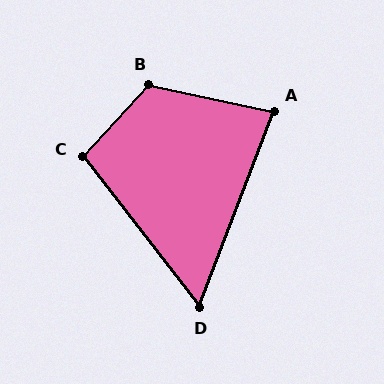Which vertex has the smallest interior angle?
D, at approximately 59 degrees.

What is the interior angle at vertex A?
Approximately 81 degrees (acute).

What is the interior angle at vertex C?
Approximately 99 degrees (obtuse).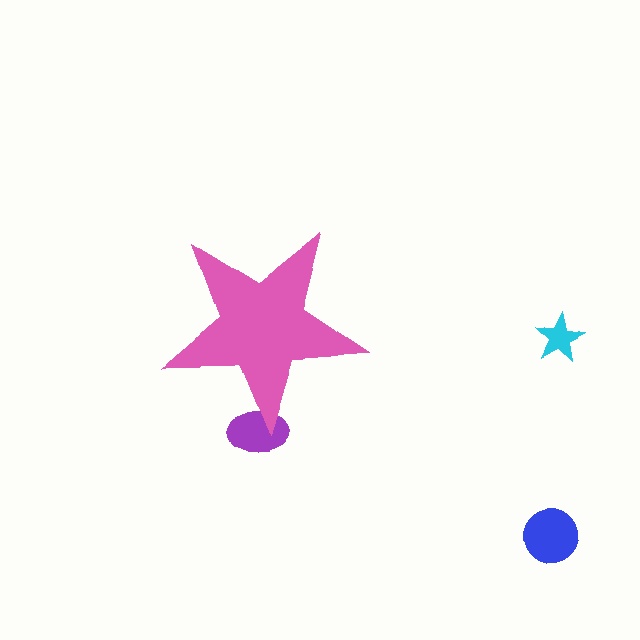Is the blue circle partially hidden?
No, the blue circle is fully visible.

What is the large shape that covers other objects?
A pink star.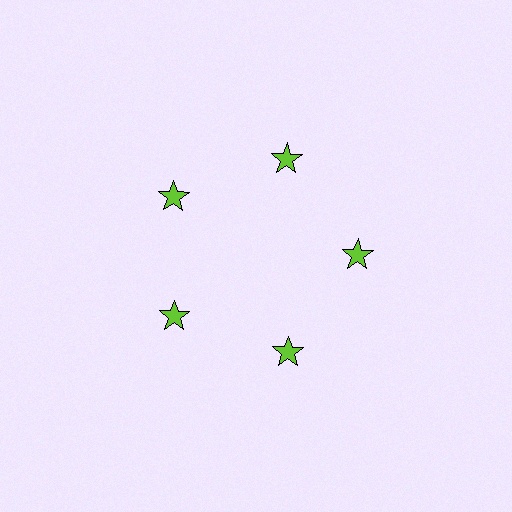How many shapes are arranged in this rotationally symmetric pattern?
There are 5 shapes, arranged in 5 groups of 1.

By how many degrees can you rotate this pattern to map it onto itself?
The pattern maps onto itself every 72 degrees of rotation.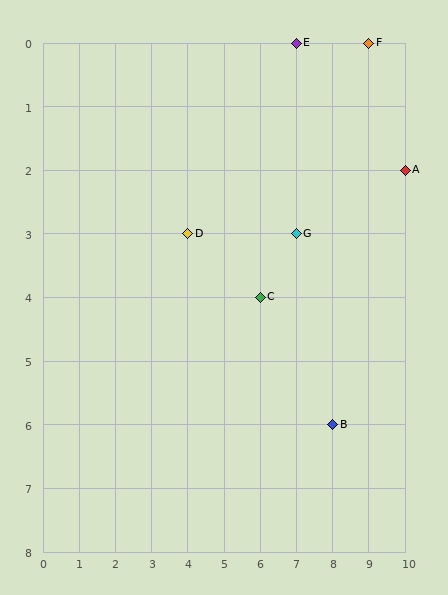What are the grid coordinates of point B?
Point B is at grid coordinates (8, 6).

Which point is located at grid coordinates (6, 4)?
Point C is at (6, 4).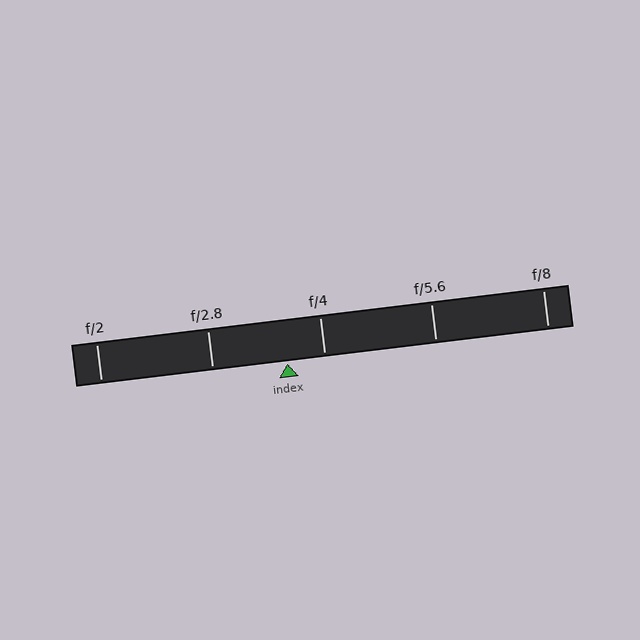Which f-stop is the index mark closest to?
The index mark is closest to f/4.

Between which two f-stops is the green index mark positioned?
The index mark is between f/2.8 and f/4.